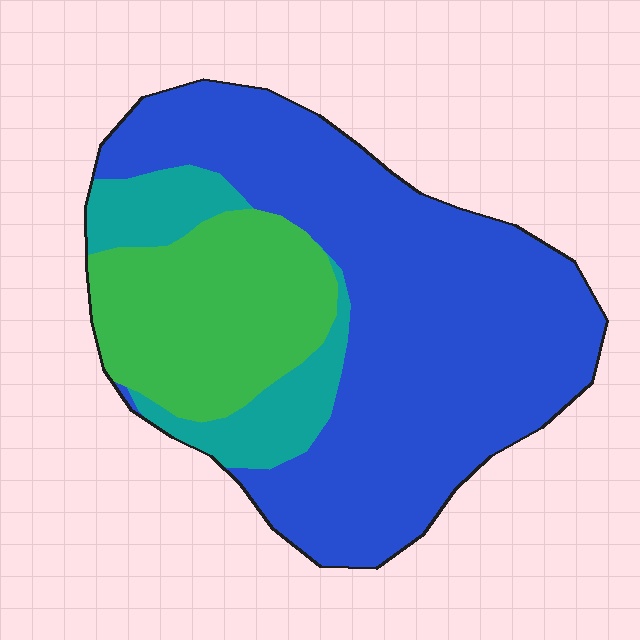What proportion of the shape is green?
Green takes up about one quarter (1/4) of the shape.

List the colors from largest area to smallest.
From largest to smallest: blue, green, teal.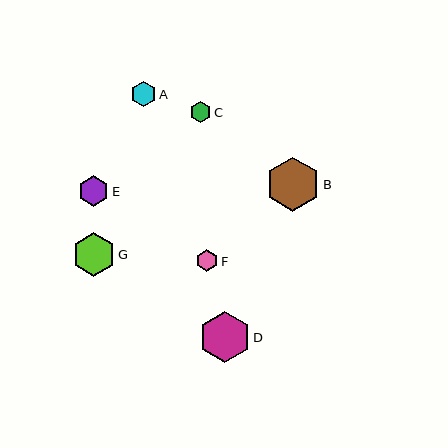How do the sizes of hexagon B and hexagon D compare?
Hexagon B and hexagon D are approximately the same size.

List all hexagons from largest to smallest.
From largest to smallest: B, D, G, E, A, F, C.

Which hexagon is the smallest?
Hexagon C is the smallest with a size of approximately 20 pixels.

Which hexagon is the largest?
Hexagon B is the largest with a size of approximately 54 pixels.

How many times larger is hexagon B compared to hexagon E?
Hexagon B is approximately 1.8 times the size of hexagon E.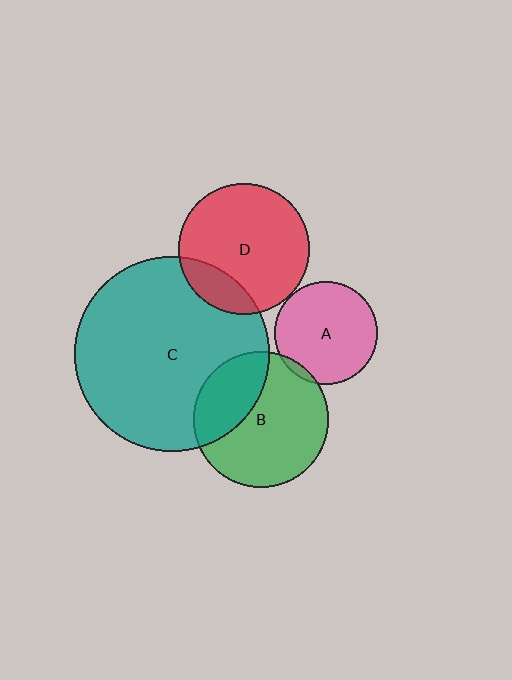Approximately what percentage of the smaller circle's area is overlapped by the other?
Approximately 30%.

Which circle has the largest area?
Circle C (teal).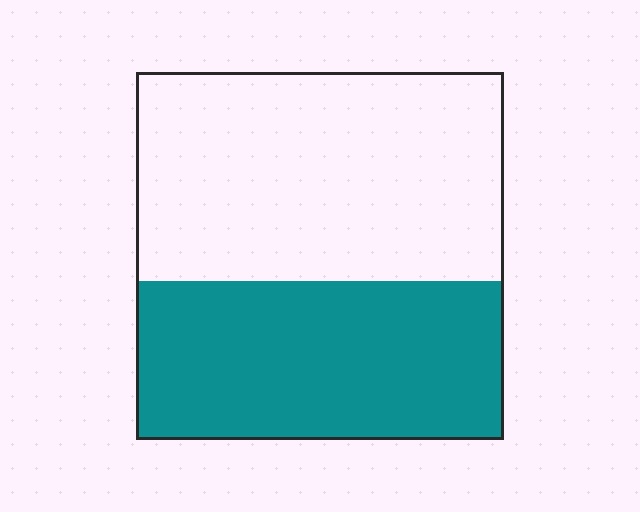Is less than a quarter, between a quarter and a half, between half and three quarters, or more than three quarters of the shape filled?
Between a quarter and a half.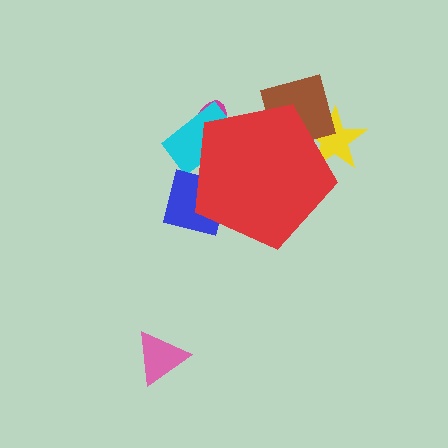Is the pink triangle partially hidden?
No, the pink triangle is fully visible.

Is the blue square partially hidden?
Yes, the blue square is partially hidden behind the red pentagon.